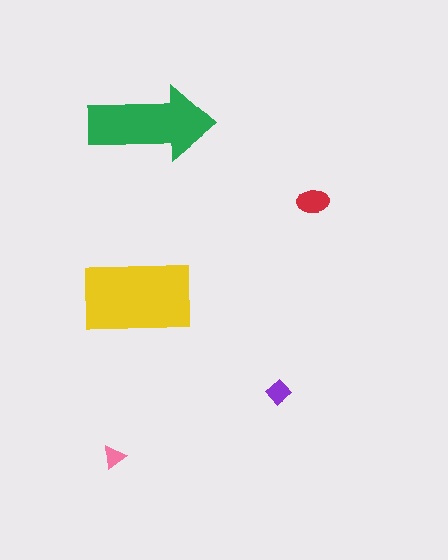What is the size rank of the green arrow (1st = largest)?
2nd.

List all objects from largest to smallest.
The yellow rectangle, the green arrow, the red ellipse, the purple diamond, the pink triangle.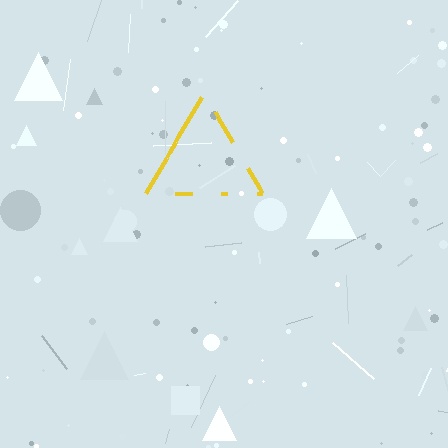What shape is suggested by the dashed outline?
The dashed outline suggests a triangle.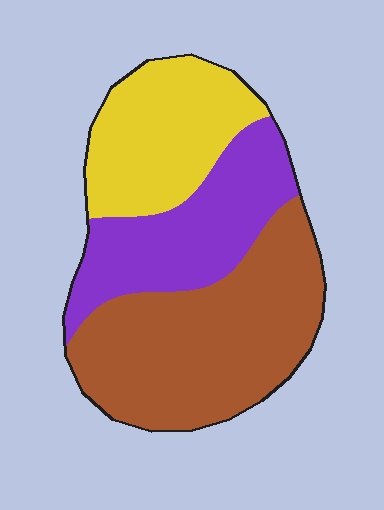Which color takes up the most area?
Brown, at roughly 45%.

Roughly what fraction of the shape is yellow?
Yellow takes up about one quarter (1/4) of the shape.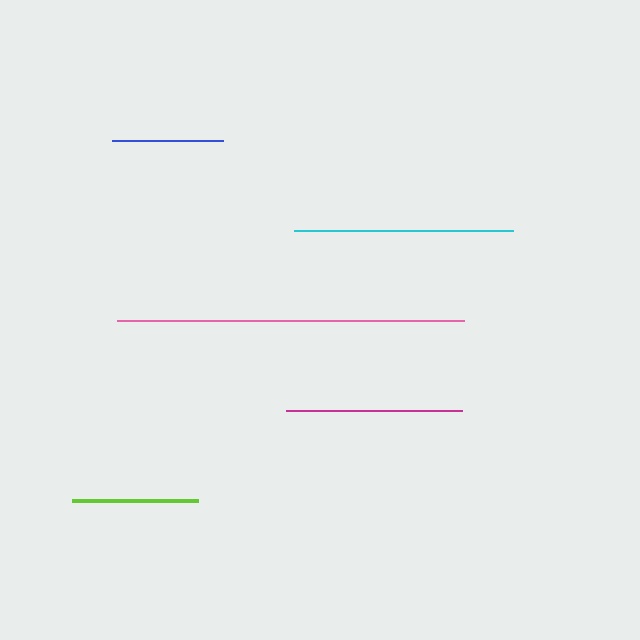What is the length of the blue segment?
The blue segment is approximately 111 pixels long.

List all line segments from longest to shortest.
From longest to shortest: pink, cyan, magenta, lime, blue.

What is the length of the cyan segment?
The cyan segment is approximately 219 pixels long.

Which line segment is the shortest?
The blue line is the shortest at approximately 111 pixels.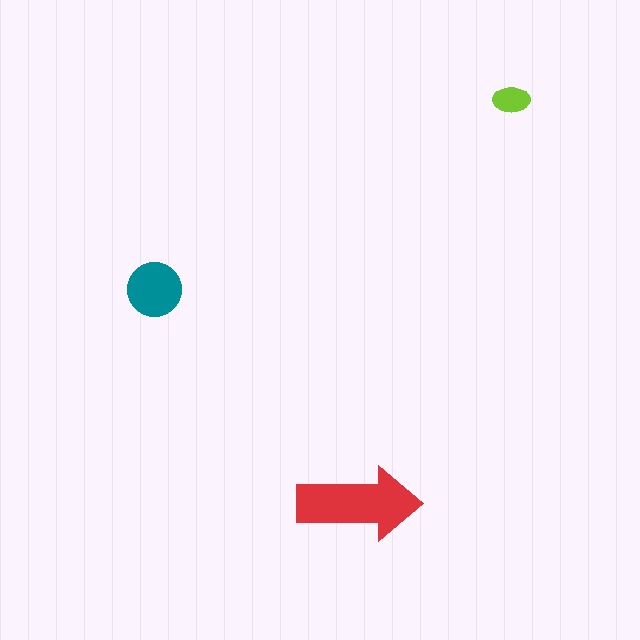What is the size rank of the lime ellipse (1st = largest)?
3rd.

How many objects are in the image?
There are 3 objects in the image.